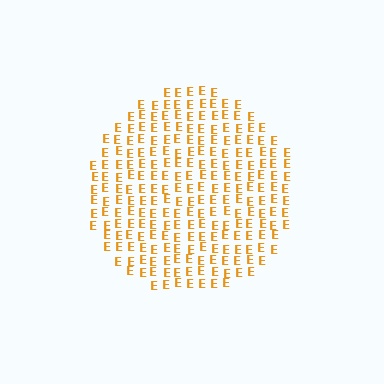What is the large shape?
The large shape is a circle.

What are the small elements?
The small elements are letter E's.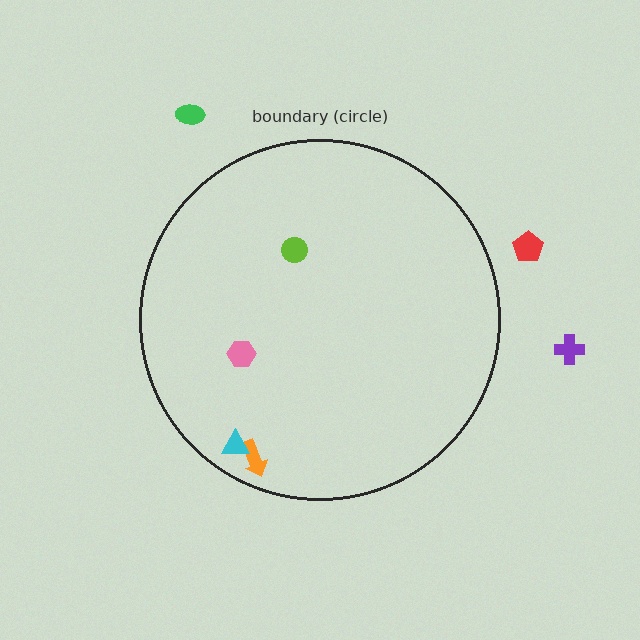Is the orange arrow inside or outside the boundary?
Inside.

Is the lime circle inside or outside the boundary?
Inside.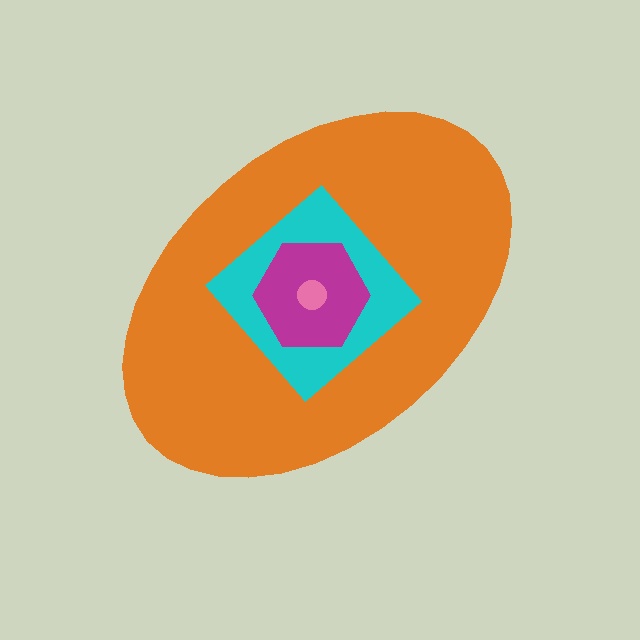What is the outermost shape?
The orange ellipse.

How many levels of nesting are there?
4.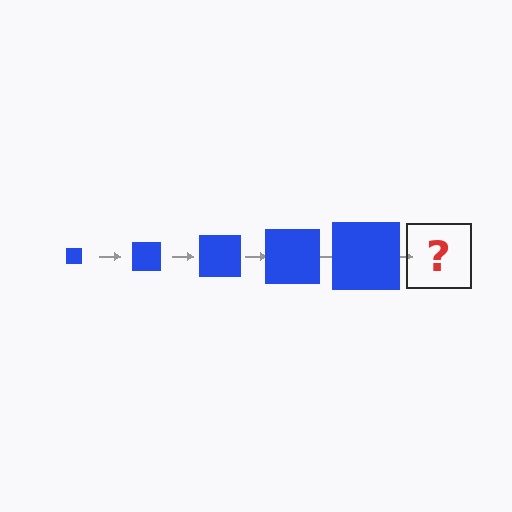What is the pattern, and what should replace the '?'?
The pattern is that the square gets progressively larger each step. The '?' should be a blue square, larger than the previous one.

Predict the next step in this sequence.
The next step is a blue square, larger than the previous one.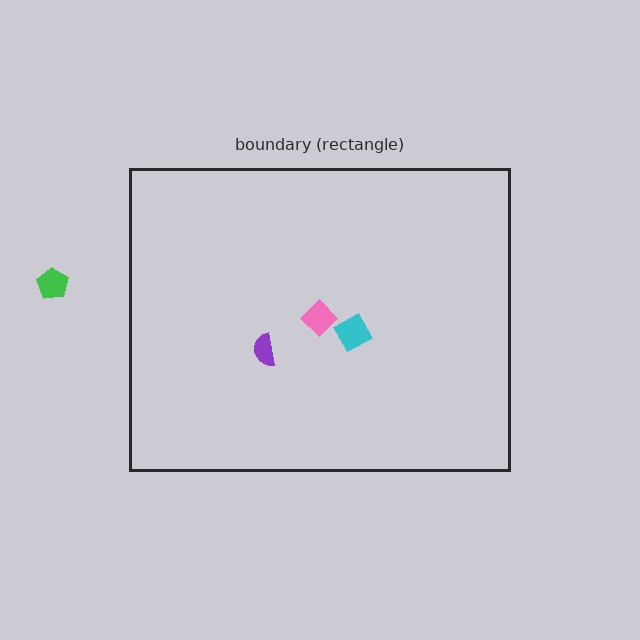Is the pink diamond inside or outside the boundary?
Inside.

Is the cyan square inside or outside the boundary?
Inside.